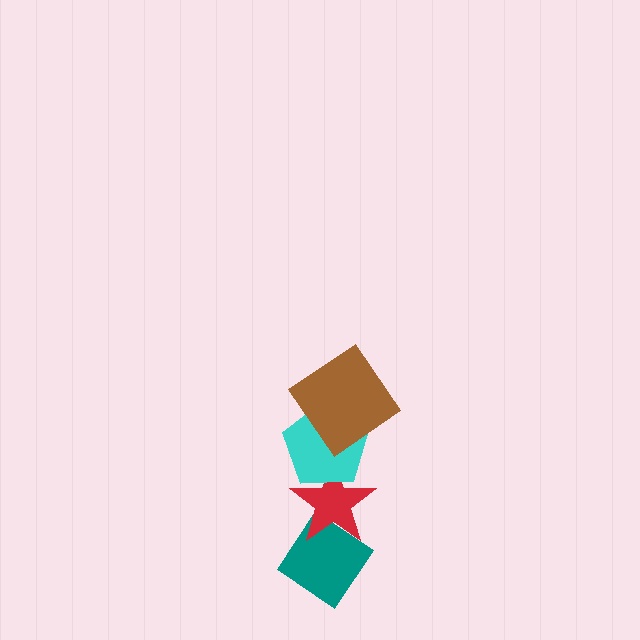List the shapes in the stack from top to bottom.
From top to bottom: the brown diamond, the cyan pentagon, the red star, the teal diamond.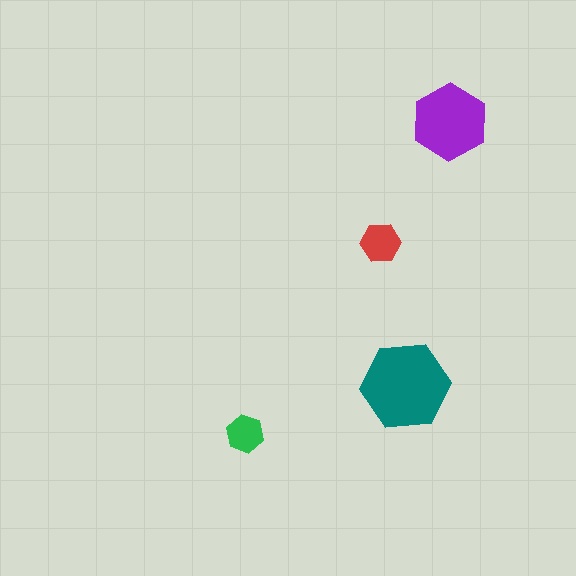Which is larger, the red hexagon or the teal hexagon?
The teal one.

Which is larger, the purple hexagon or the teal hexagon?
The teal one.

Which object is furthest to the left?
The green hexagon is leftmost.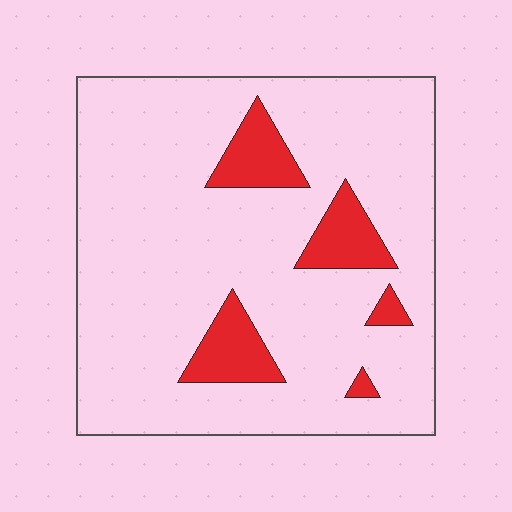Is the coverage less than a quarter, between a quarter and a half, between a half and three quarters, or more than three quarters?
Less than a quarter.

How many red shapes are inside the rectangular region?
5.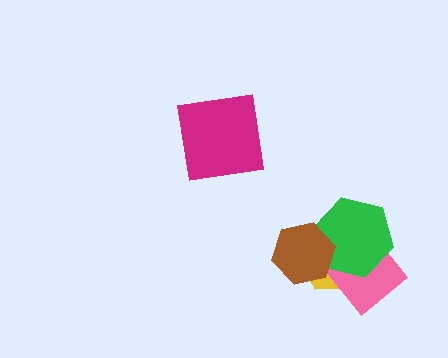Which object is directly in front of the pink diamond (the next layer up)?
The green hexagon is directly in front of the pink diamond.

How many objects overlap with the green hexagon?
3 objects overlap with the green hexagon.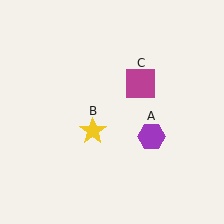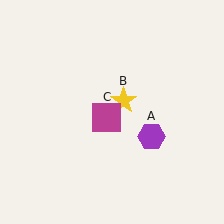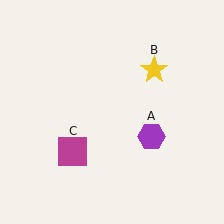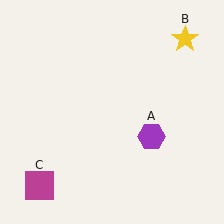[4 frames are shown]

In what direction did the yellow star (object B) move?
The yellow star (object B) moved up and to the right.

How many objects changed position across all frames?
2 objects changed position: yellow star (object B), magenta square (object C).